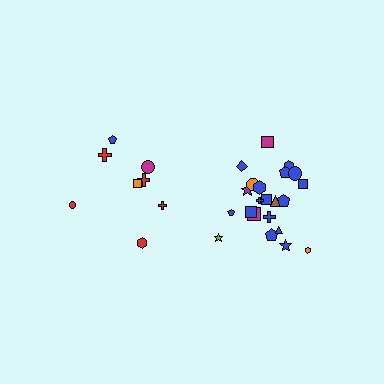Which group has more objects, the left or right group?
The right group.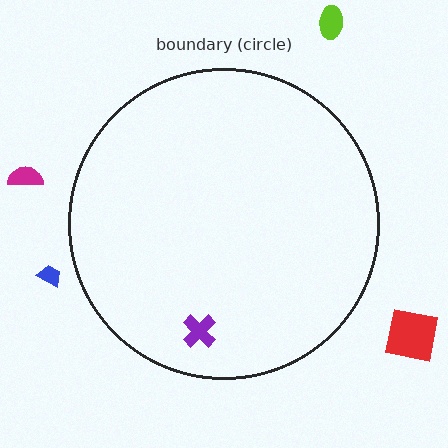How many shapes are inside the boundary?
1 inside, 4 outside.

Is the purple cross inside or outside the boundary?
Inside.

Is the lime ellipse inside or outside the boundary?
Outside.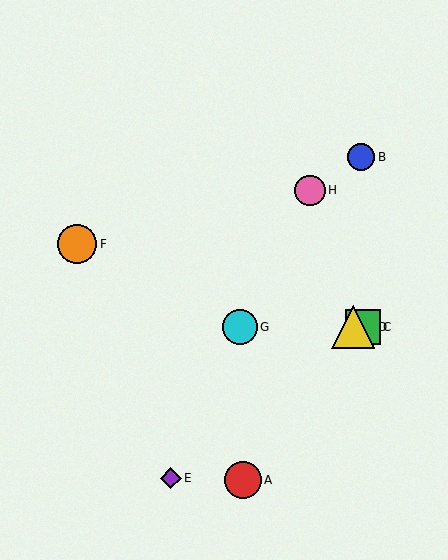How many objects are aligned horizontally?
3 objects (C, D, G) are aligned horizontally.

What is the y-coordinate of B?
Object B is at y≈157.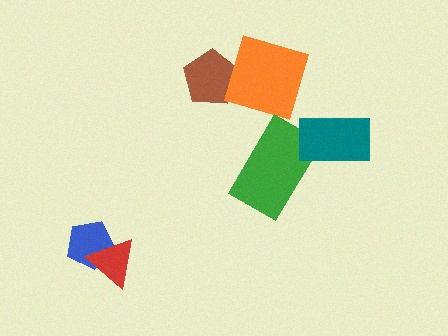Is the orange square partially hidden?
No, no other shape covers it.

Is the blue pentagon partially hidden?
Yes, it is partially covered by another shape.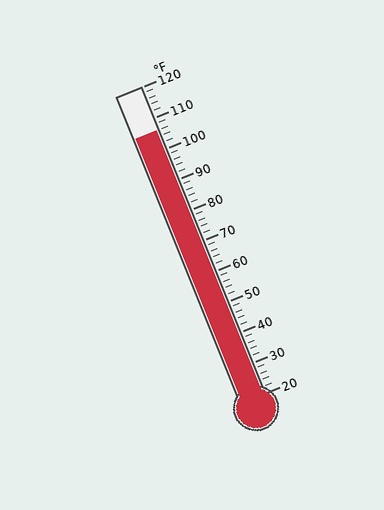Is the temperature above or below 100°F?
The temperature is above 100°F.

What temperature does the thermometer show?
The thermometer shows approximately 106°F.